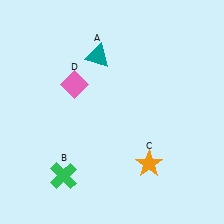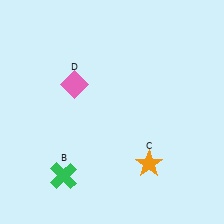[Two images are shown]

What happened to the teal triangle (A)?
The teal triangle (A) was removed in Image 2. It was in the top-left area of Image 1.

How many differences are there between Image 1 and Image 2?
There is 1 difference between the two images.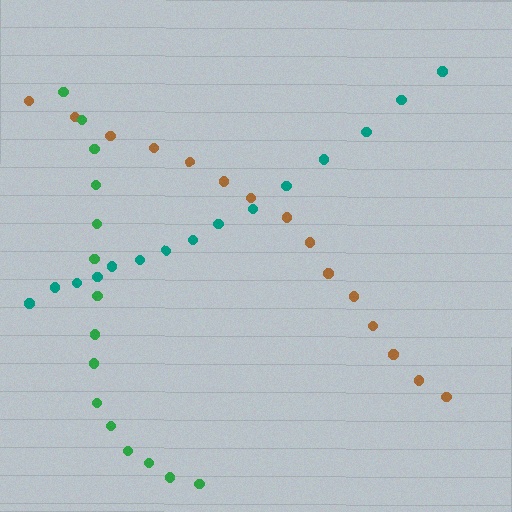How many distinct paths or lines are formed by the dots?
There are 3 distinct paths.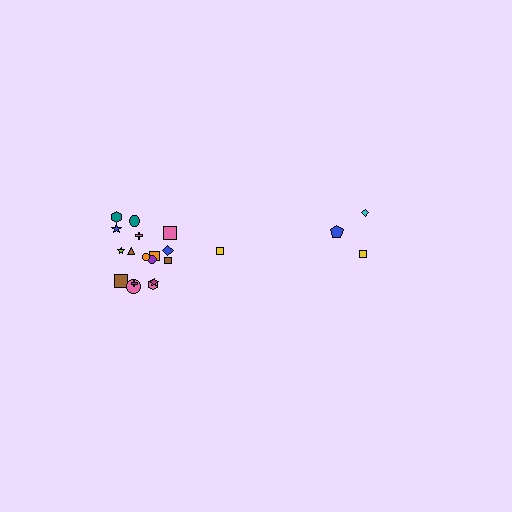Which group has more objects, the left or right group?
The left group.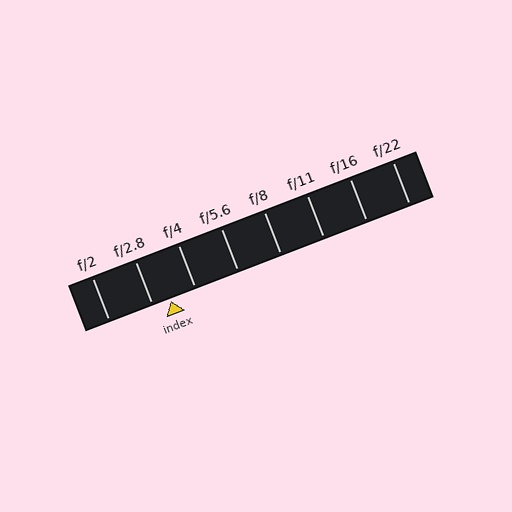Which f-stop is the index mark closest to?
The index mark is closest to f/2.8.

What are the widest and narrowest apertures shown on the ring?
The widest aperture shown is f/2 and the narrowest is f/22.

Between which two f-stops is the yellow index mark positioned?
The index mark is between f/2.8 and f/4.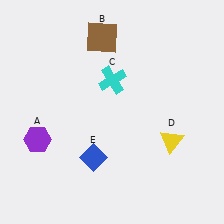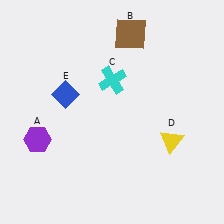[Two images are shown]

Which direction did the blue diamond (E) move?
The blue diamond (E) moved up.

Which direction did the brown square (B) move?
The brown square (B) moved right.